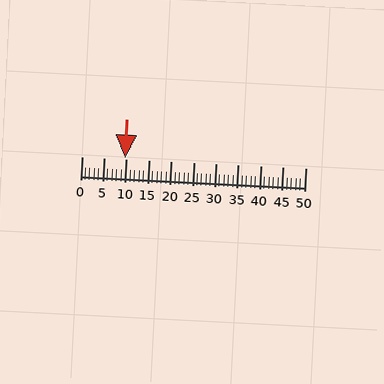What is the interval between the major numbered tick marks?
The major tick marks are spaced 5 units apart.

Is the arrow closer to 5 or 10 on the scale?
The arrow is closer to 10.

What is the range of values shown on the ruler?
The ruler shows values from 0 to 50.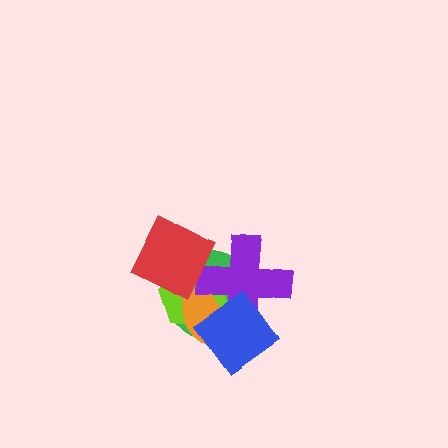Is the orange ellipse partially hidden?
Yes, it is partially covered by another shape.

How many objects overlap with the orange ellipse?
4 objects overlap with the orange ellipse.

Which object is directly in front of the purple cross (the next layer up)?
The red diamond is directly in front of the purple cross.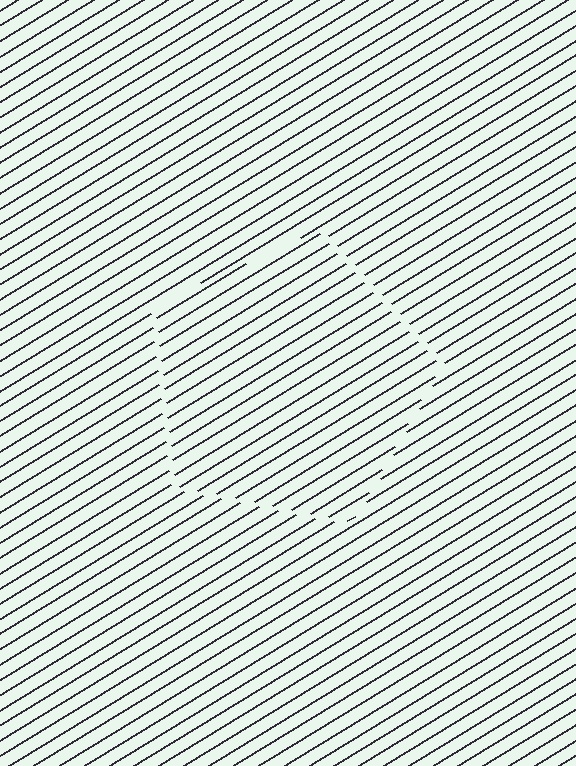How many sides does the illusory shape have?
5 sides — the line-ends trace a pentagon.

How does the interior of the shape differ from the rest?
The interior of the shape contains the same grating, shifted by half a period — the contour is defined by the phase discontinuity where line-ends from the inner and outer gratings abut.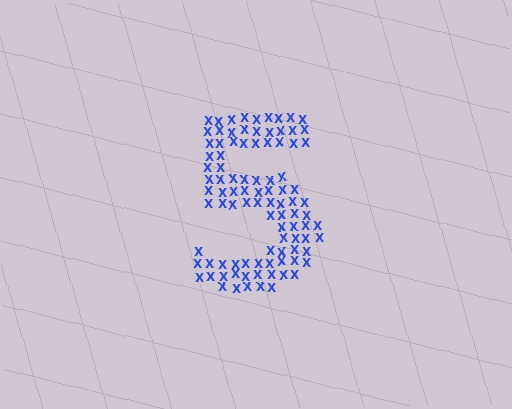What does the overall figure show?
The overall figure shows the digit 5.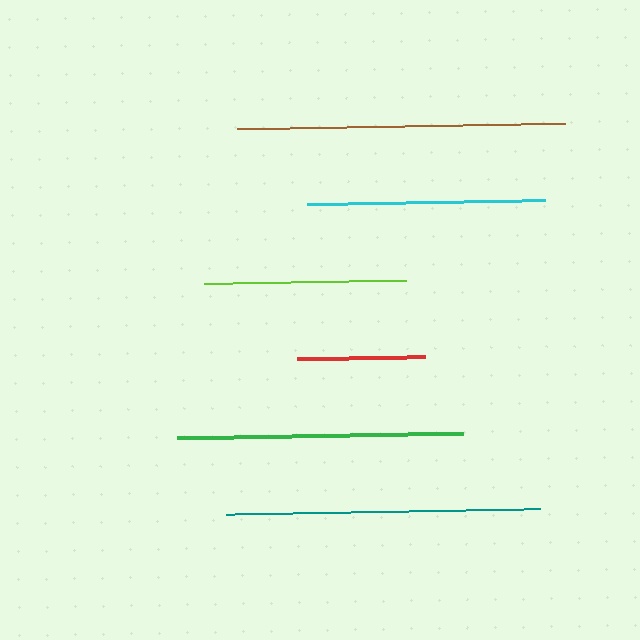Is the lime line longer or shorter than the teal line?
The teal line is longer than the lime line.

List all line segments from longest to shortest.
From longest to shortest: brown, teal, green, cyan, lime, red.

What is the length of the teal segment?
The teal segment is approximately 314 pixels long.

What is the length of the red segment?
The red segment is approximately 129 pixels long.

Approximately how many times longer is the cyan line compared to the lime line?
The cyan line is approximately 1.2 times the length of the lime line.